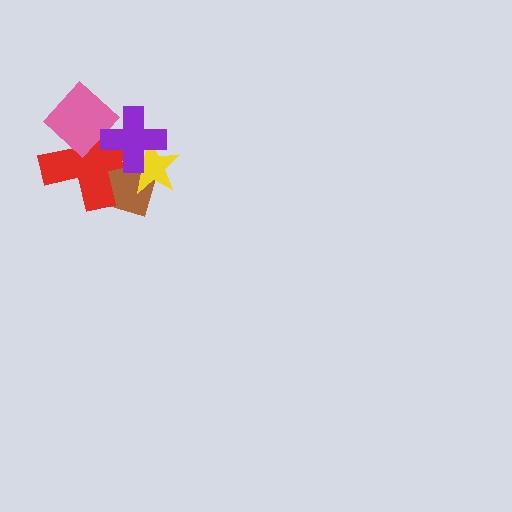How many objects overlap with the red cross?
4 objects overlap with the red cross.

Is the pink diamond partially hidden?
Yes, it is partially covered by another shape.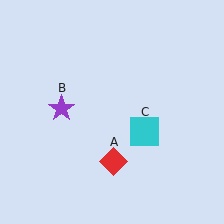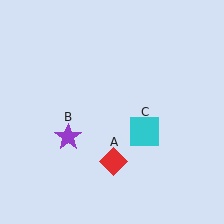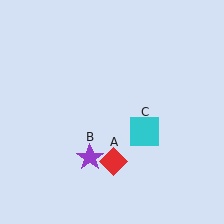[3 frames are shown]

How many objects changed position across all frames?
1 object changed position: purple star (object B).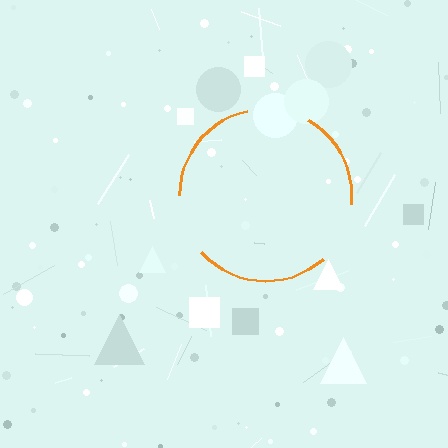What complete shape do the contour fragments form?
The contour fragments form a circle.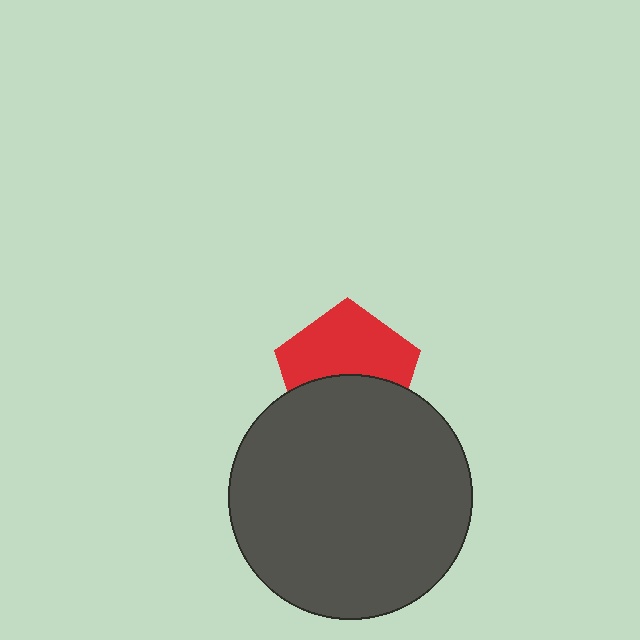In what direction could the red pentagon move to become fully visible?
The red pentagon could move up. That would shift it out from behind the dark gray circle entirely.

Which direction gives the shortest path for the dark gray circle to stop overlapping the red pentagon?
Moving down gives the shortest separation.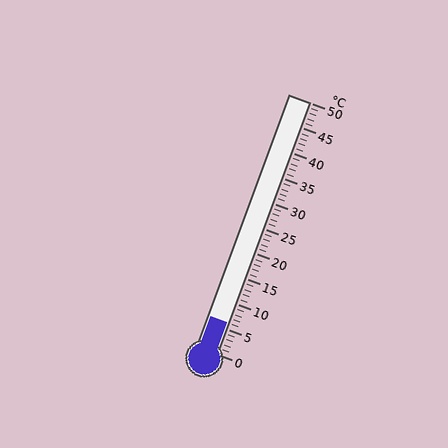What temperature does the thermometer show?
The thermometer shows approximately 6°C.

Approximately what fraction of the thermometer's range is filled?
The thermometer is filled to approximately 10% of its range.